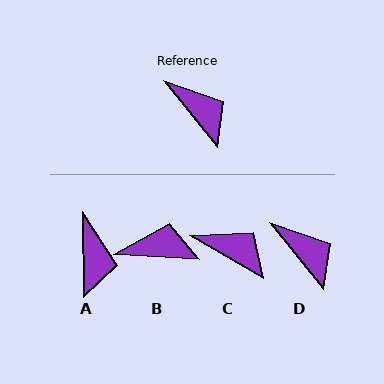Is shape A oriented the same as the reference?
No, it is off by about 38 degrees.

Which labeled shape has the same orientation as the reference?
D.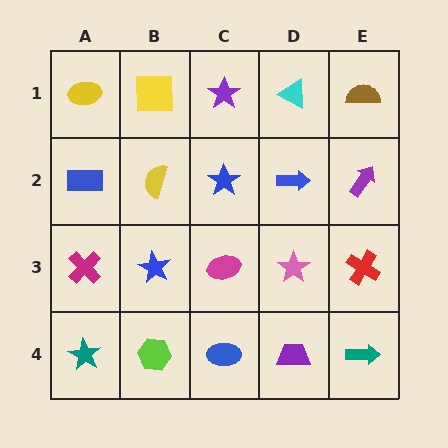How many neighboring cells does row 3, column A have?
3.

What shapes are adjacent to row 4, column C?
A magenta ellipse (row 3, column C), a lime hexagon (row 4, column B), a purple trapezoid (row 4, column D).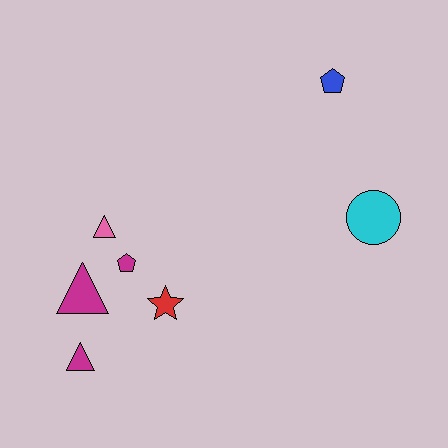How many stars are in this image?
There is 1 star.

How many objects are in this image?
There are 7 objects.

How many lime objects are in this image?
There are no lime objects.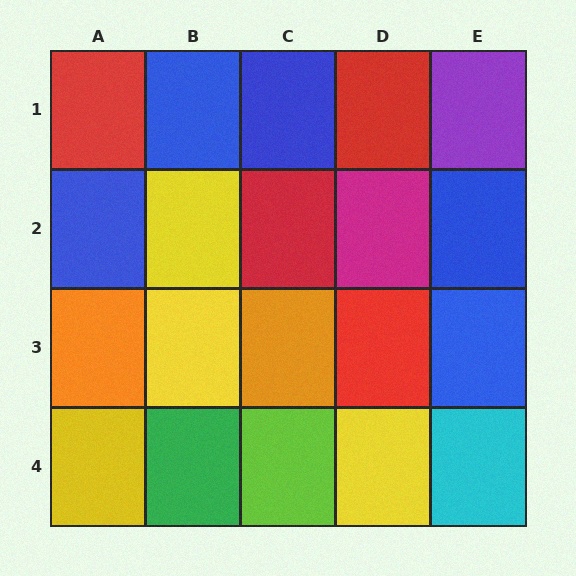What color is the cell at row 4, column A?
Yellow.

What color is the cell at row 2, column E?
Blue.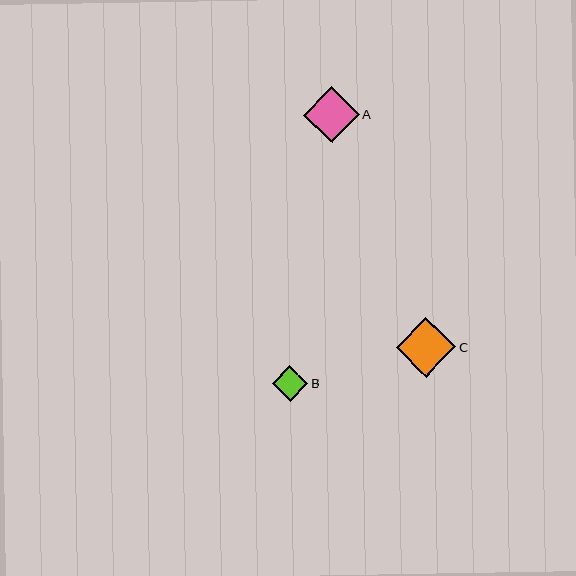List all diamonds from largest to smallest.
From largest to smallest: C, A, B.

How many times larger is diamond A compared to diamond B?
Diamond A is approximately 1.6 times the size of diamond B.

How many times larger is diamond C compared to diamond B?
Diamond C is approximately 1.7 times the size of diamond B.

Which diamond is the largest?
Diamond C is the largest with a size of approximately 60 pixels.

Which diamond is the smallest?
Diamond B is the smallest with a size of approximately 35 pixels.